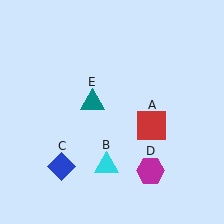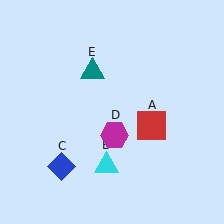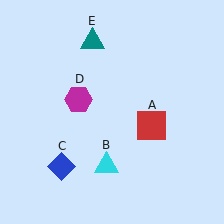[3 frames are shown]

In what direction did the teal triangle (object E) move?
The teal triangle (object E) moved up.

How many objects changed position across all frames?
2 objects changed position: magenta hexagon (object D), teal triangle (object E).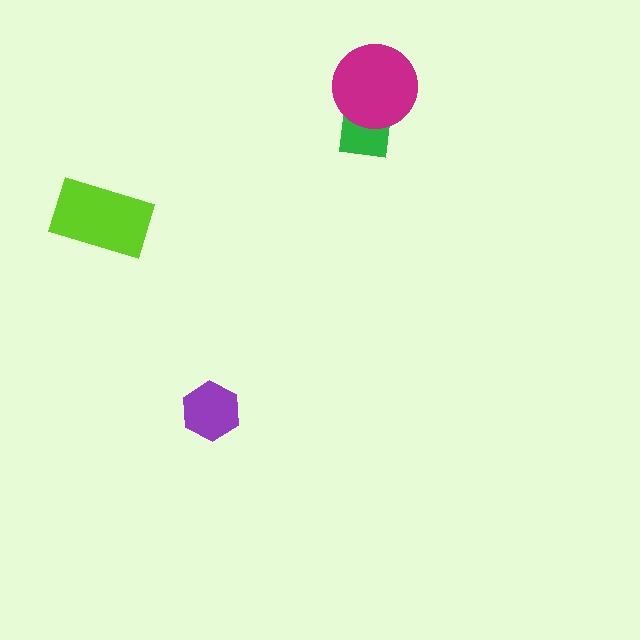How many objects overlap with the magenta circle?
1 object overlaps with the magenta circle.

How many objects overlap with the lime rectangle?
0 objects overlap with the lime rectangle.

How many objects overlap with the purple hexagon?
0 objects overlap with the purple hexagon.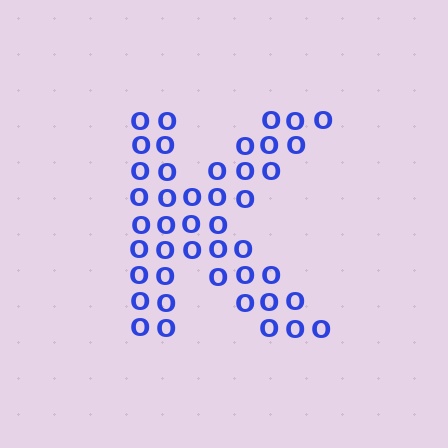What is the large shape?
The large shape is the letter K.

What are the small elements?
The small elements are letter O's.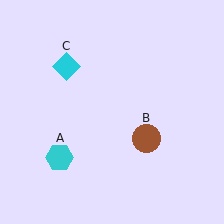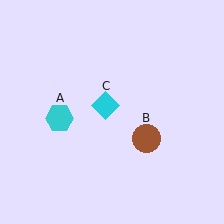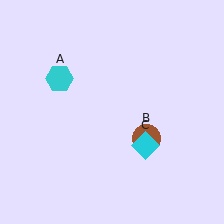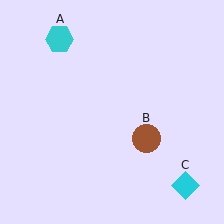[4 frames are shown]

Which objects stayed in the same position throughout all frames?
Brown circle (object B) remained stationary.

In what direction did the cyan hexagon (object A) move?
The cyan hexagon (object A) moved up.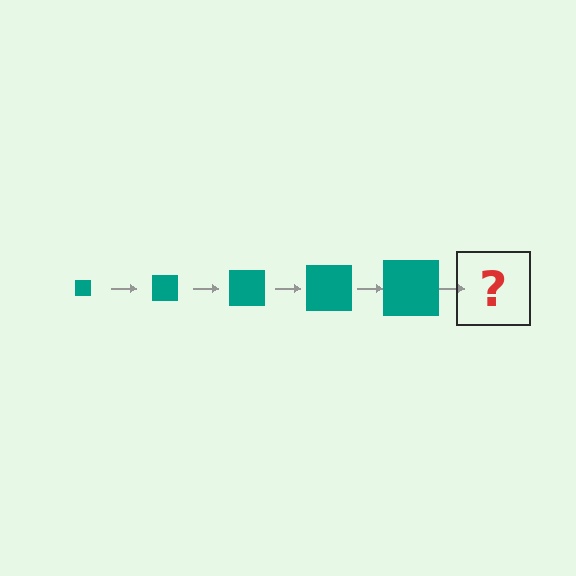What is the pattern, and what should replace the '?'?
The pattern is that the square gets progressively larger each step. The '?' should be a teal square, larger than the previous one.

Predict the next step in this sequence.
The next step is a teal square, larger than the previous one.